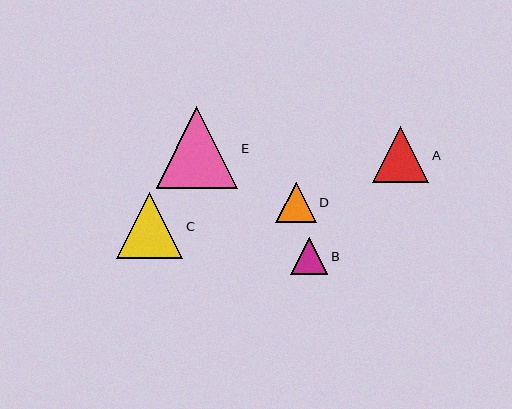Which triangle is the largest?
Triangle E is the largest with a size of approximately 82 pixels.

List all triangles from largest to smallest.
From largest to smallest: E, C, A, D, B.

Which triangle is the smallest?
Triangle B is the smallest with a size of approximately 37 pixels.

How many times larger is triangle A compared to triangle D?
Triangle A is approximately 1.4 times the size of triangle D.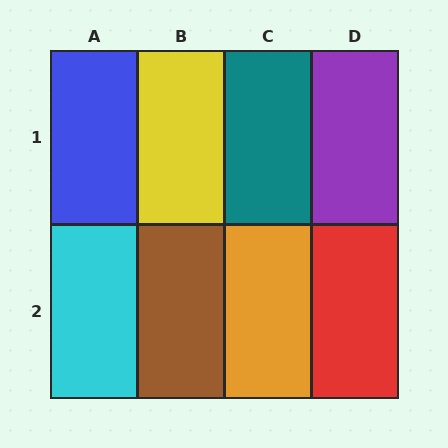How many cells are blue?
1 cell is blue.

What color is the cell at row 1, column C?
Teal.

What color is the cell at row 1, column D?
Purple.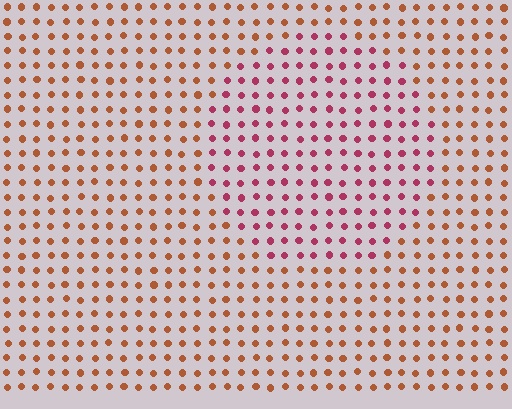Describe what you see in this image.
The image is filled with small brown elements in a uniform arrangement. A circle-shaped region is visible where the elements are tinted to a slightly different hue, forming a subtle color boundary.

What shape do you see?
I see a circle.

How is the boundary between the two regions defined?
The boundary is defined purely by a slight shift in hue (about 40 degrees). Spacing, size, and orientation are identical on both sides.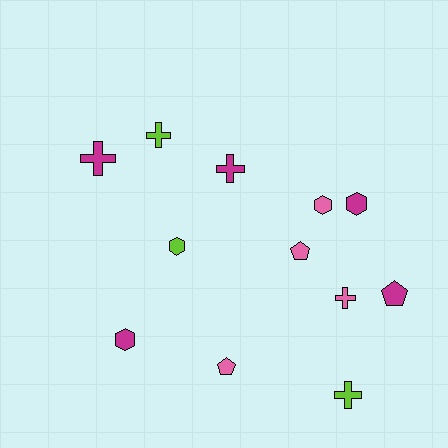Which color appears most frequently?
Magenta, with 5 objects.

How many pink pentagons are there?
There are 2 pink pentagons.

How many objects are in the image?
There are 12 objects.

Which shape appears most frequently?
Cross, with 5 objects.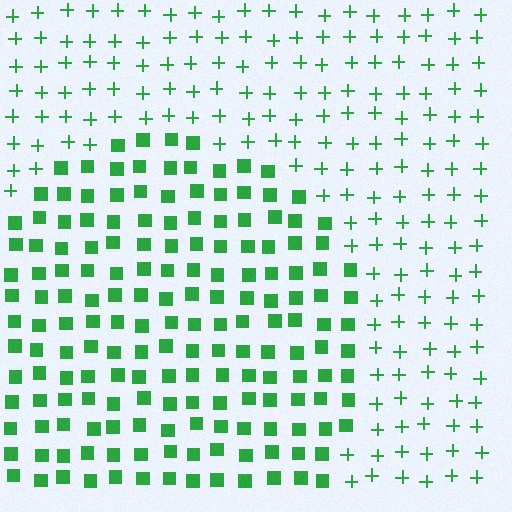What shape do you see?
I see a circle.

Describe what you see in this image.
The image is filled with small green elements arranged in a uniform grid. A circle-shaped region contains squares, while the surrounding area contains plus signs. The boundary is defined purely by the change in element shape.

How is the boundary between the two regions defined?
The boundary is defined by a change in element shape: squares inside vs. plus signs outside. All elements share the same color and spacing.